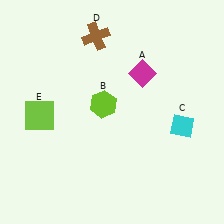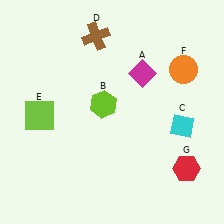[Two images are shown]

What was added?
An orange circle (F), a red hexagon (G) were added in Image 2.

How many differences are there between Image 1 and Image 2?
There are 2 differences between the two images.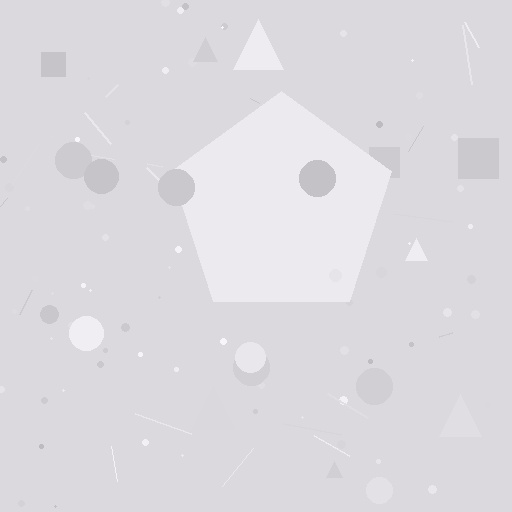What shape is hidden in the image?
A pentagon is hidden in the image.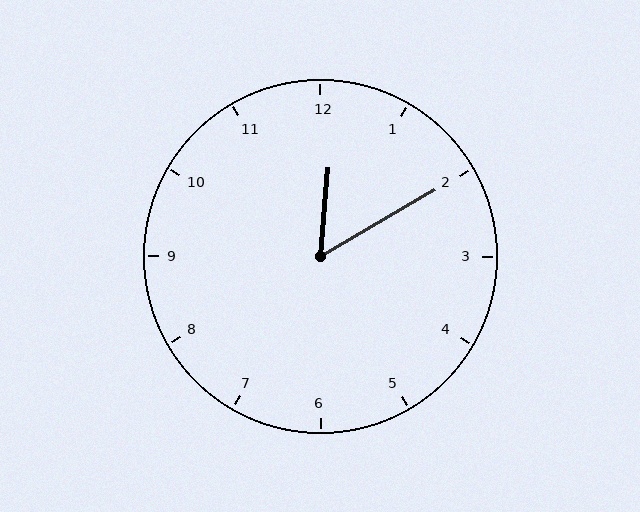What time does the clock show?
12:10.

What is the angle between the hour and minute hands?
Approximately 55 degrees.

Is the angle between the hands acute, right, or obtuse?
It is acute.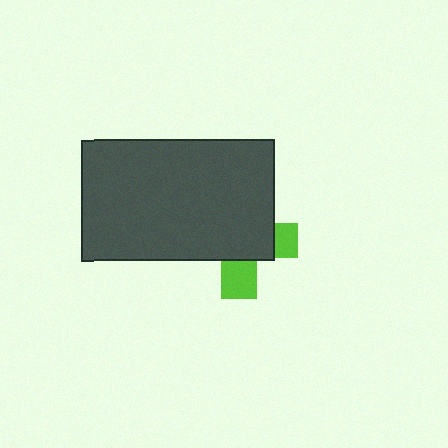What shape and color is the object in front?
The object in front is a dark gray rectangle.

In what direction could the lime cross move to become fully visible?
The lime cross could move toward the lower-right. That would shift it out from behind the dark gray rectangle entirely.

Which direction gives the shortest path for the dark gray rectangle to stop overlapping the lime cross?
Moving toward the upper-left gives the shortest separation.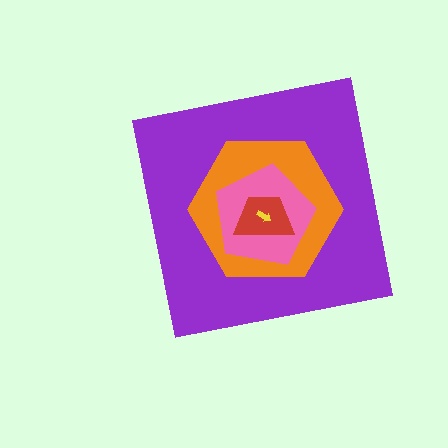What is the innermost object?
The yellow arrow.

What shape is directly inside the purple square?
The orange hexagon.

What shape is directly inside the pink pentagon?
The red trapezoid.